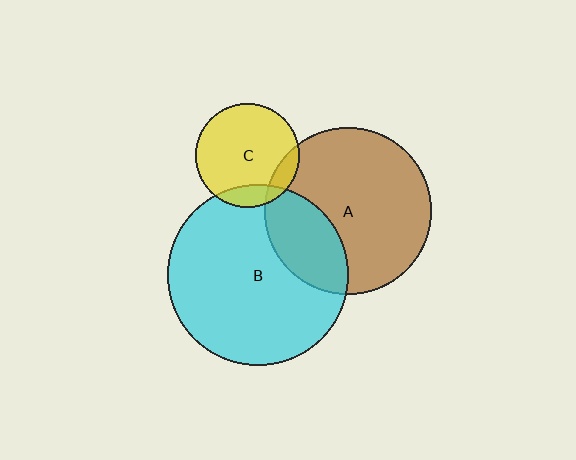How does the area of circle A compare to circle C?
Approximately 2.6 times.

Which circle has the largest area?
Circle B (cyan).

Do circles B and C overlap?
Yes.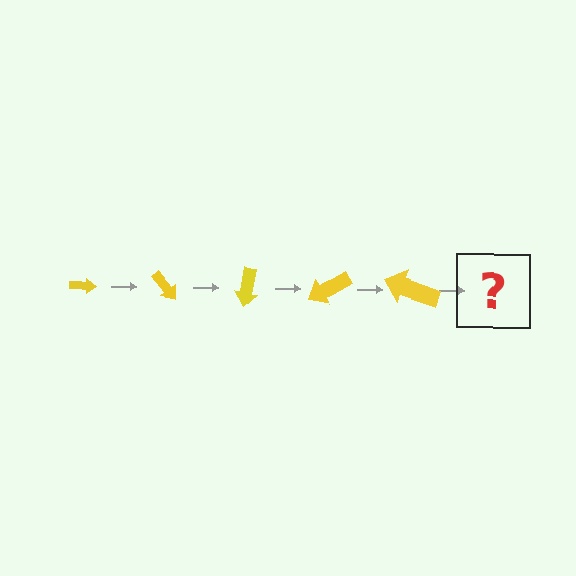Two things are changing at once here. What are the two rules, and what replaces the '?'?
The two rules are that the arrow grows larger each step and it rotates 50 degrees each step. The '?' should be an arrow, larger than the previous one and rotated 250 degrees from the start.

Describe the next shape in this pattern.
It should be an arrow, larger than the previous one and rotated 250 degrees from the start.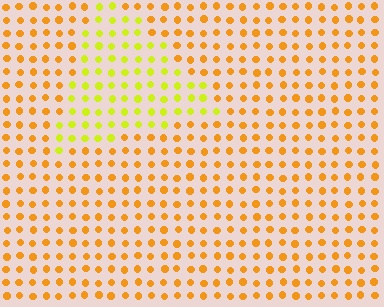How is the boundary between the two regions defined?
The boundary is defined purely by a slight shift in hue (about 36 degrees). Spacing, size, and orientation are identical on both sides.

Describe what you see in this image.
The image is filled with small orange elements in a uniform arrangement. A triangle-shaped region is visible where the elements are tinted to a slightly different hue, forming a subtle color boundary.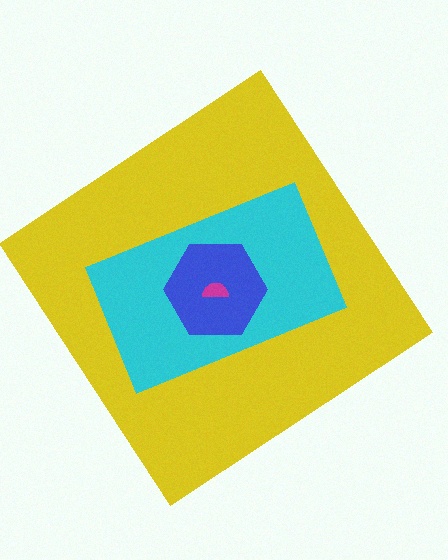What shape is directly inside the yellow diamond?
The cyan rectangle.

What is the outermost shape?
The yellow diamond.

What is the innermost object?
The magenta semicircle.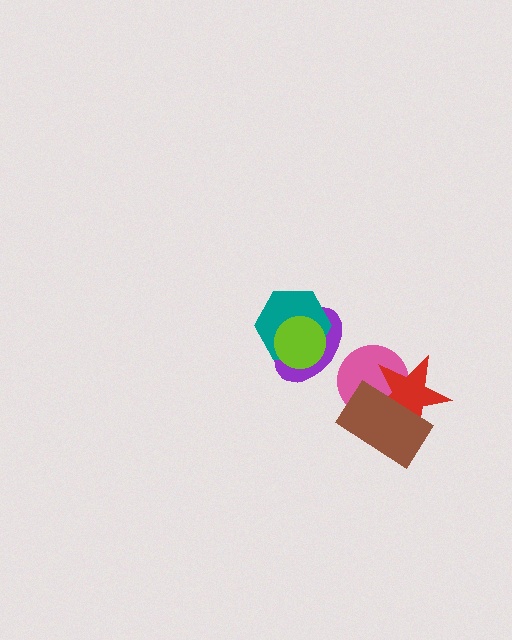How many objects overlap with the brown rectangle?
2 objects overlap with the brown rectangle.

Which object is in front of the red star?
The brown rectangle is in front of the red star.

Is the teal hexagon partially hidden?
Yes, it is partially covered by another shape.